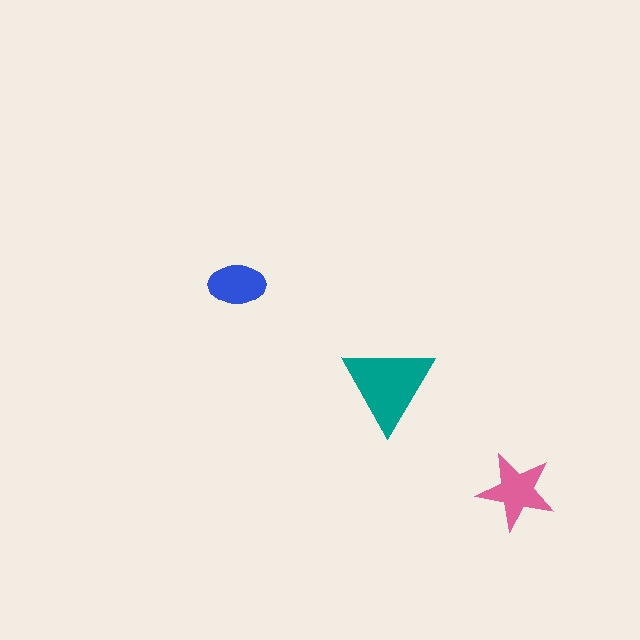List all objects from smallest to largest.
The blue ellipse, the pink star, the teal triangle.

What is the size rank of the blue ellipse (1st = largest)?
3rd.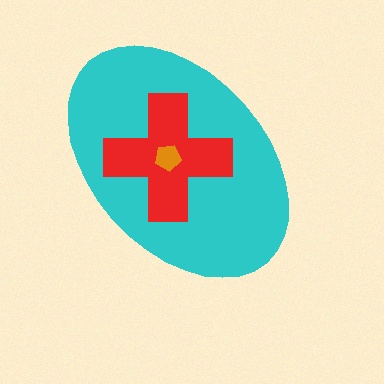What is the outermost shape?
The cyan ellipse.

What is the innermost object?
The orange pentagon.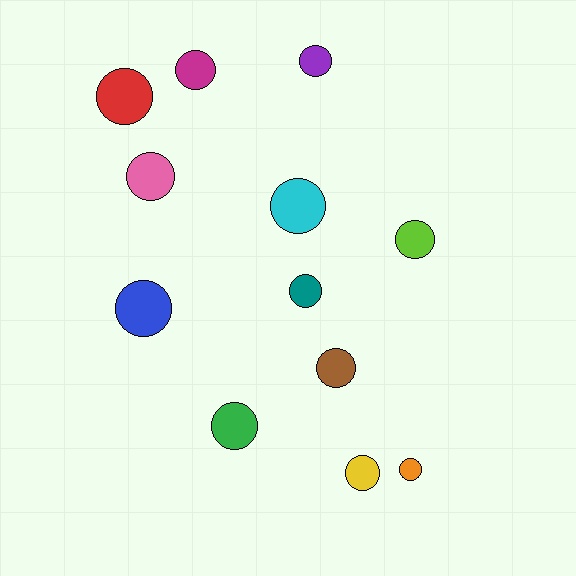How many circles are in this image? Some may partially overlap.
There are 12 circles.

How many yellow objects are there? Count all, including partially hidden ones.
There is 1 yellow object.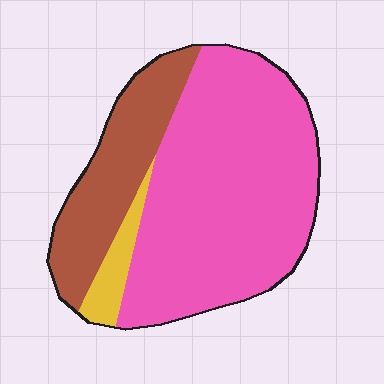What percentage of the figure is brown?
Brown takes up about one quarter (1/4) of the figure.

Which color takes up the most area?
Pink, at roughly 70%.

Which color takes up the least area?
Yellow, at roughly 5%.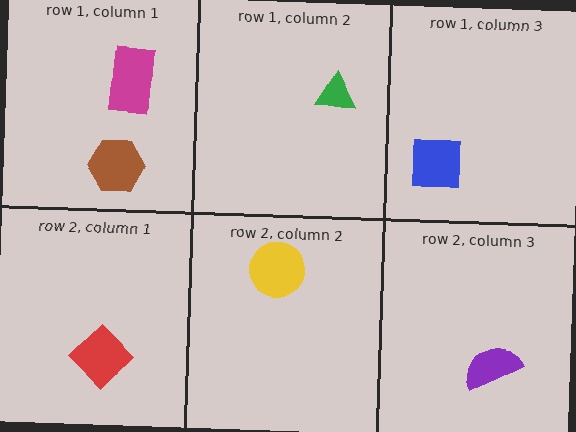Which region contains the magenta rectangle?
The row 1, column 1 region.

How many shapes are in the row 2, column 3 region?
1.